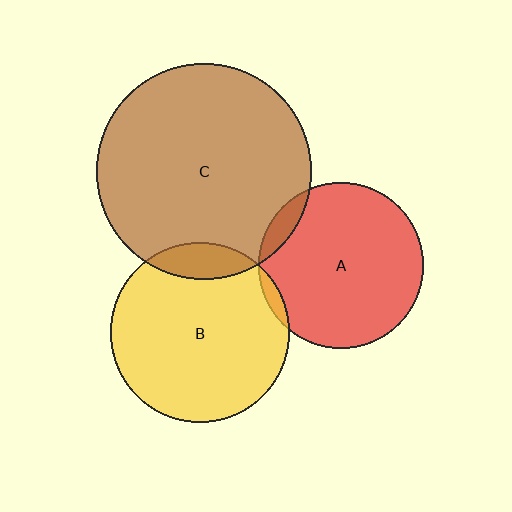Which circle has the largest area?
Circle C (brown).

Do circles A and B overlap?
Yes.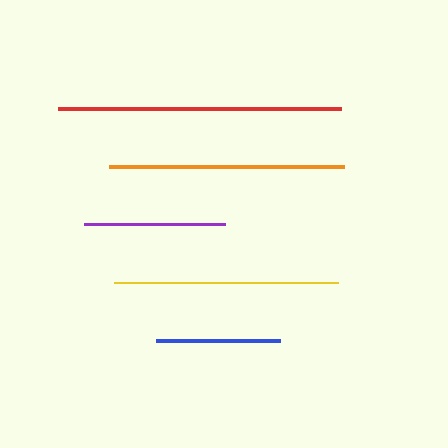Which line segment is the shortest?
The blue line is the shortest at approximately 124 pixels.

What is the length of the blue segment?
The blue segment is approximately 124 pixels long.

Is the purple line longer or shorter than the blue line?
The purple line is longer than the blue line.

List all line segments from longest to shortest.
From longest to shortest: red, orange, yellow, purple, blue.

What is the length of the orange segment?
The orange segment is approximately 234 pixels long.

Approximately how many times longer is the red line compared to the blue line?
The red line is approximately 2.3 times the length of the blue line.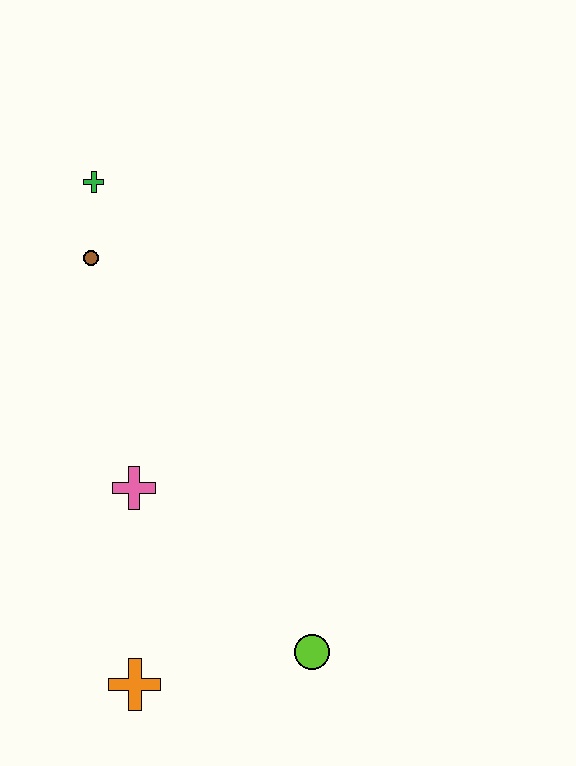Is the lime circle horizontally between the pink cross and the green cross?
No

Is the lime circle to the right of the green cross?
Yes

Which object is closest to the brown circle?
The green cross is closest to the brown circle.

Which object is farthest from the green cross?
The lime circle is farthest from the green cross.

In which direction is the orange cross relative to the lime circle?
The orange cross is to the left of the lime circle.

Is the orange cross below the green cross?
Yes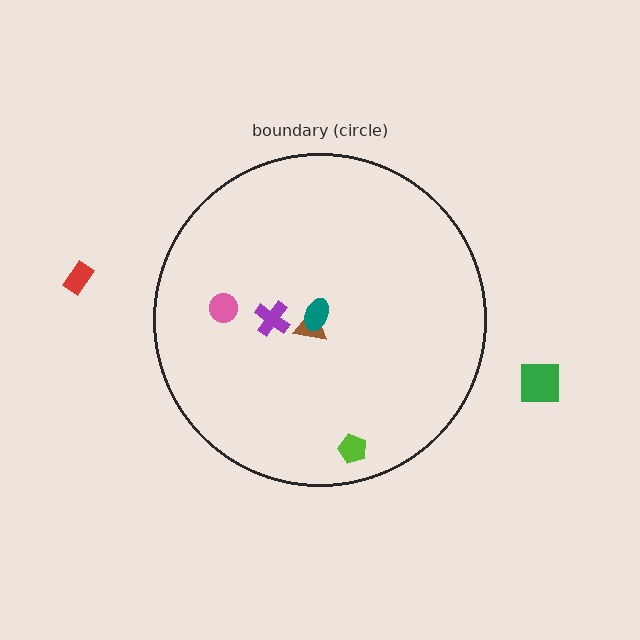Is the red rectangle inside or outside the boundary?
Outside.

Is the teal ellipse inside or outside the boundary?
Inside.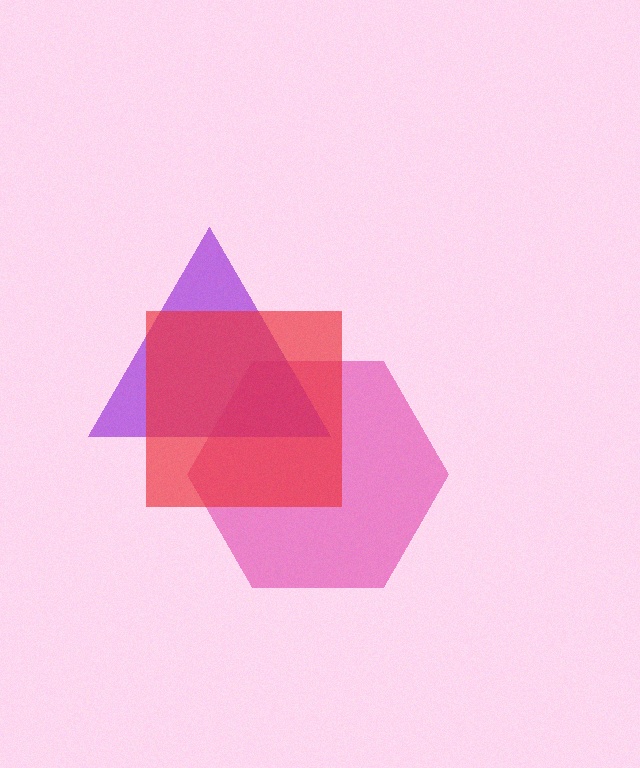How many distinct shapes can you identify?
There are 3 distinct shapes: a magenta hexagon, a purple triangle, a red square.